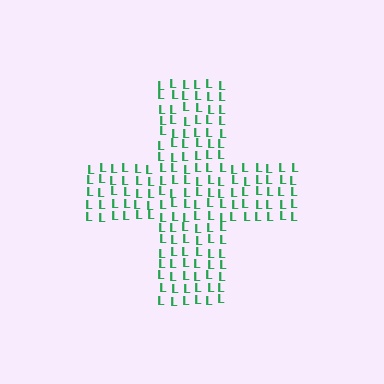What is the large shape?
The large shape is a cross.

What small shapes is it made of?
It is made of small letter L's.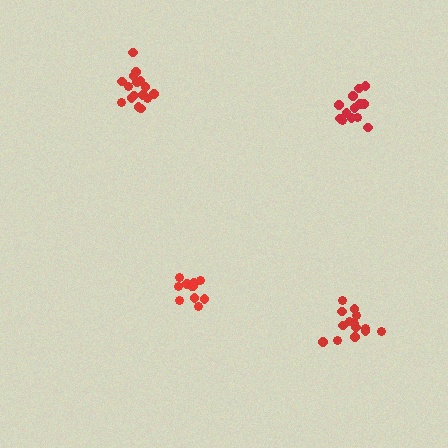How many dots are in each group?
Group 1: 11 dots, Group 2: 14 dots, Group 3: 13 dots, Group 4: 16 dots (54 total).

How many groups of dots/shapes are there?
There are 4 groups.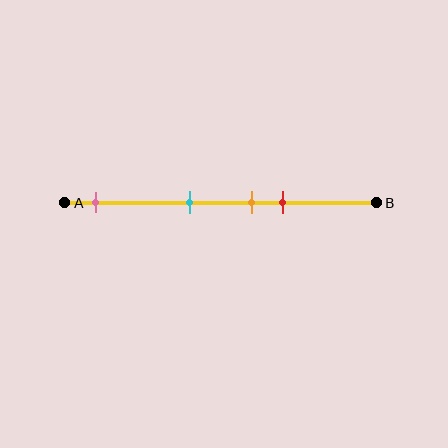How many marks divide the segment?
There are 4 marks dividing the segment.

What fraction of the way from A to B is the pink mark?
The pink mark is approximately 10% (0.1) of the way from A to B.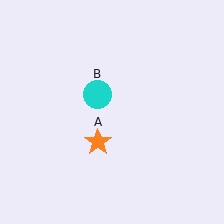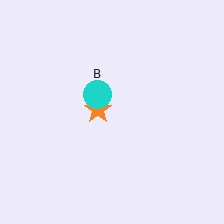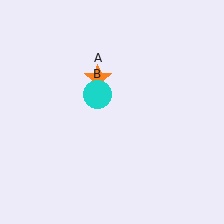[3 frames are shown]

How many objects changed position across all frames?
1 object changed position: orange star (object A).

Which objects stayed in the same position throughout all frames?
Cyan circle (object B) remained stationary.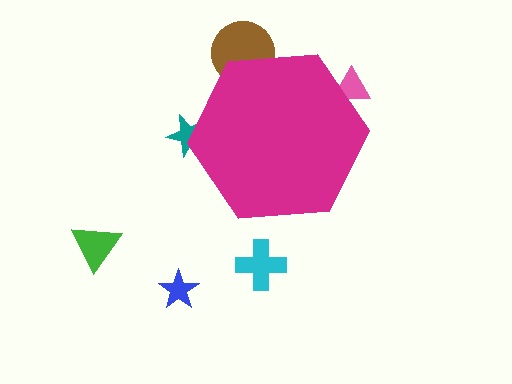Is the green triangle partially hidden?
No, the green triangle is fully visible.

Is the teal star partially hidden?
Yes, the teal star is partially hidden behind the magenta hexagon.